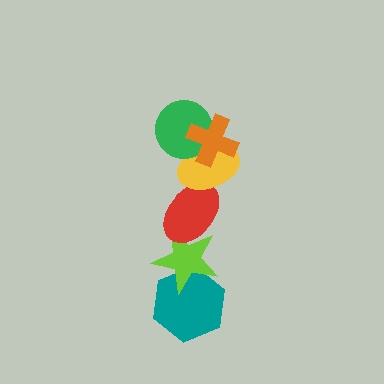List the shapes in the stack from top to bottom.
From top to bottom: the orange cross, the green circle, the yellow ellipse, the red ellipse, the lime star, the teal hexagon.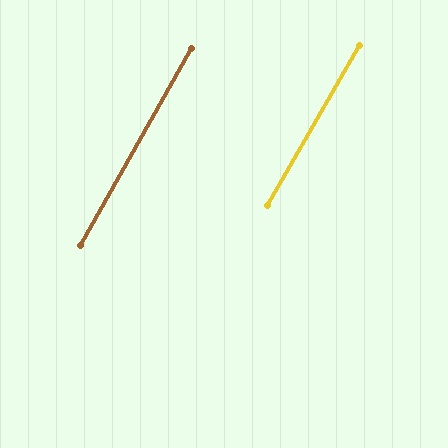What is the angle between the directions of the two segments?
Approximately 0 degrees.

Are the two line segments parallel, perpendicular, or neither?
Parallel — their directions differ by only 0.5°.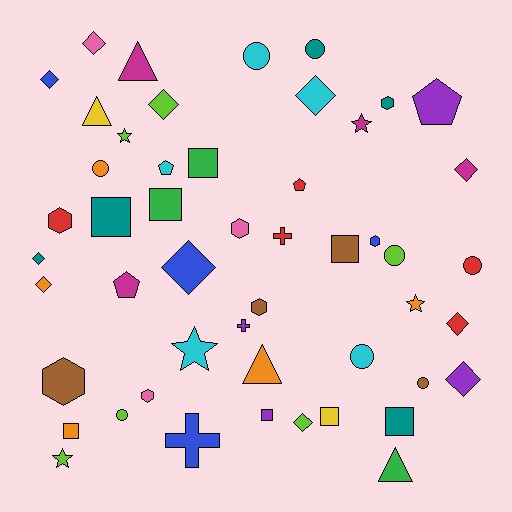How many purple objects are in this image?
There are 4 purple objects.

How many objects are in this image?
There are 50 objects.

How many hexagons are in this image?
There are 7 hexagons.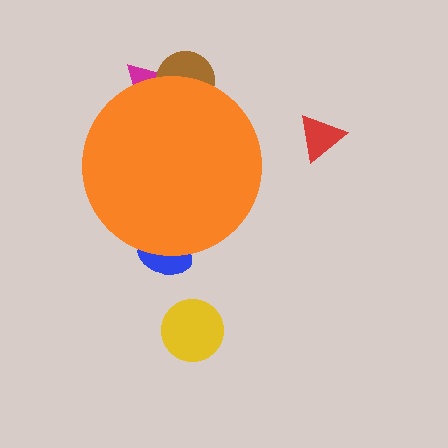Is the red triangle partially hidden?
No, the red triangle is fully visible.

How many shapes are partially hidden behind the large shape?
3 shapes are partially hidden.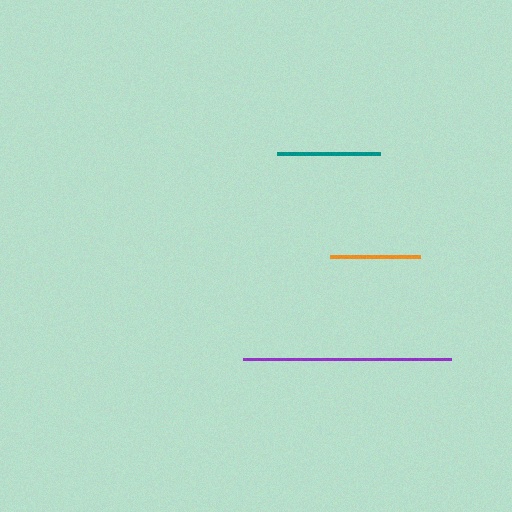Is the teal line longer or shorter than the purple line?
The purple line is longer than the teal line.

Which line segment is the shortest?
The orange line is the shortest at approximately 90 pixels.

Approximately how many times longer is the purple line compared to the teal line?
The purple line is approximately 2.0 times the length of the teal line.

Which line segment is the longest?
The purple line is the longest at approximately 208 pixels.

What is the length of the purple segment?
The purple segment is approximately 208 pixels long.